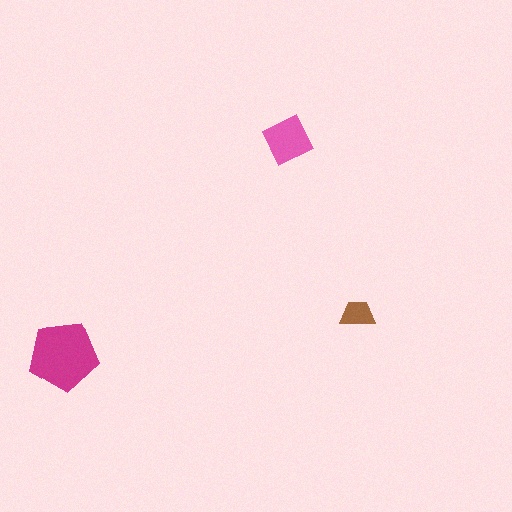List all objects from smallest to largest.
The brown trapezoid, the pink diamond, the magenta pentagon.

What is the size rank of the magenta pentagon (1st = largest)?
1st.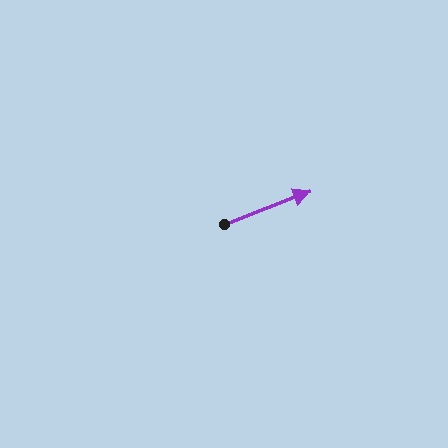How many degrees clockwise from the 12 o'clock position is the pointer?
Approximately 69 degrees.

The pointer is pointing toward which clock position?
Roughly 2 o'clock.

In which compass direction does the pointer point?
East.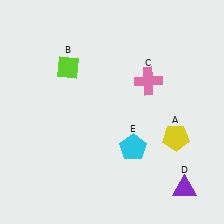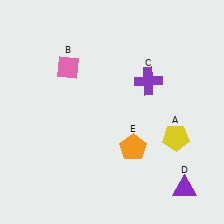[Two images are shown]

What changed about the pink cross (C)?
In Image 1, C is pink. In Image 2, it changed to purple.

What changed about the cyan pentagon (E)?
In Image 1, E is cyan. In Image 2, it changed to orange.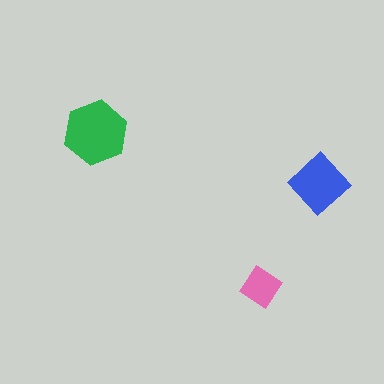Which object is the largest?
The green hexagon.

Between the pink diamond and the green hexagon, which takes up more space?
The green hexagon.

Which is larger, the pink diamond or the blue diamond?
The blue diamond.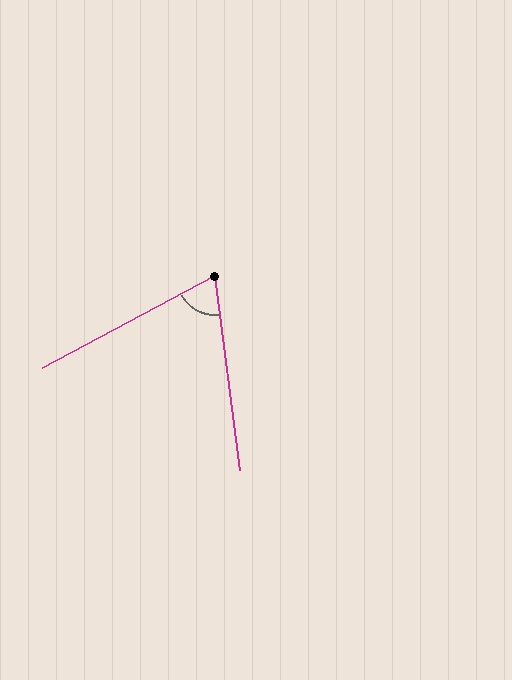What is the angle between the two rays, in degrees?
Approximately 69 degrees.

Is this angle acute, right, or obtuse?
It is acute.